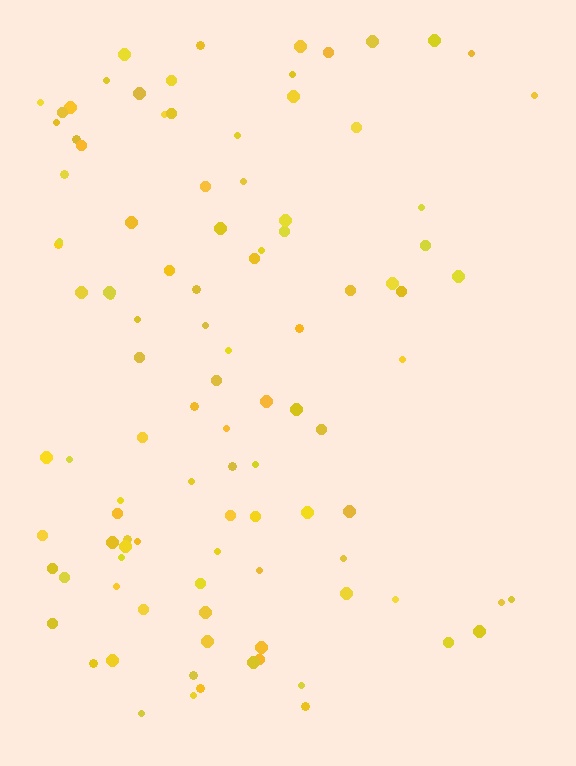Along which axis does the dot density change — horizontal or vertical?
Horizontal.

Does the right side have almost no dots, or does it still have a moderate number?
Still a moderate number, just noticeably fewer than the left.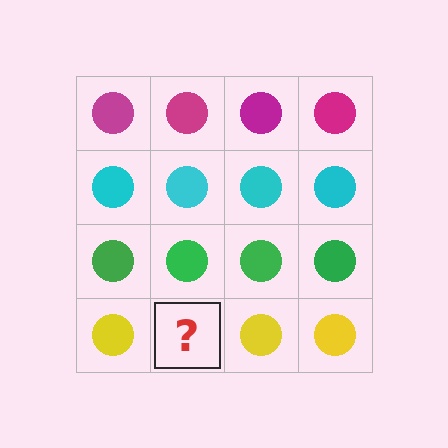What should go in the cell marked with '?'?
The missing cell should contain a yellow circle.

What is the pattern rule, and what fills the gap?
The rule is that each row has a consistent color. The gap should be filled with a yellow circle.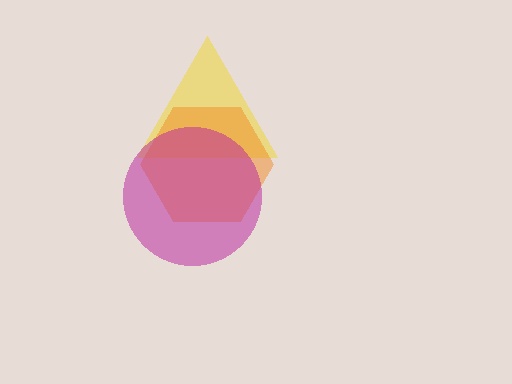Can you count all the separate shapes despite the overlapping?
Yes, there are 3 separate shapes.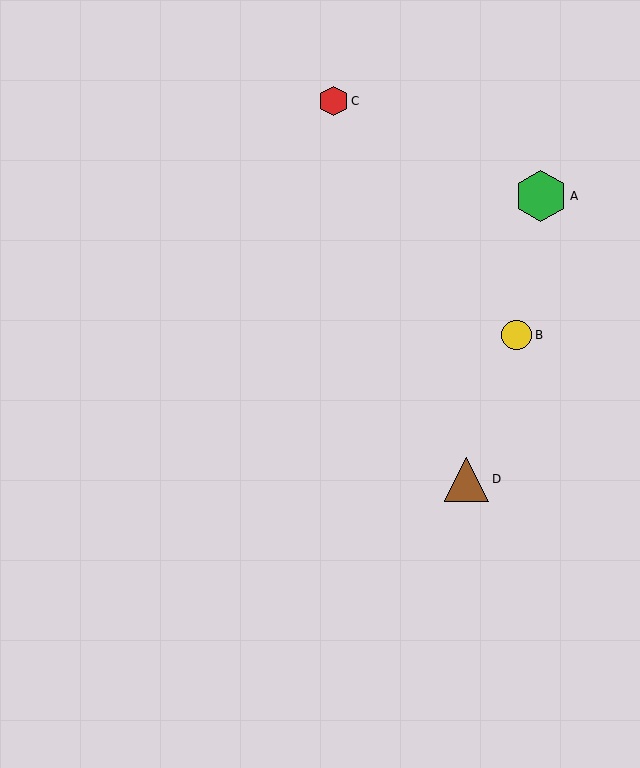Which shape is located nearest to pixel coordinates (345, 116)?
The red hexagon (labeled C) at (334, 101) is nearest to that location.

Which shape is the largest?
The green hexagon (labeled A) is the largest.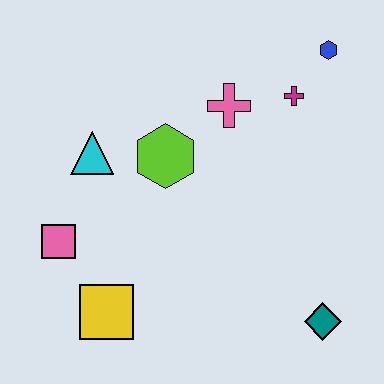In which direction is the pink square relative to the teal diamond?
The pink square is to the left of the teal diamond.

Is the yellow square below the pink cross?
Yes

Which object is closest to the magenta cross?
The blue hexagon is closest to the magenta cross.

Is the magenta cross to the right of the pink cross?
Yes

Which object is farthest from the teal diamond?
The cyan triangle is farthest from the teal diamond.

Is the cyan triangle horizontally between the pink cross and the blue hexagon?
No